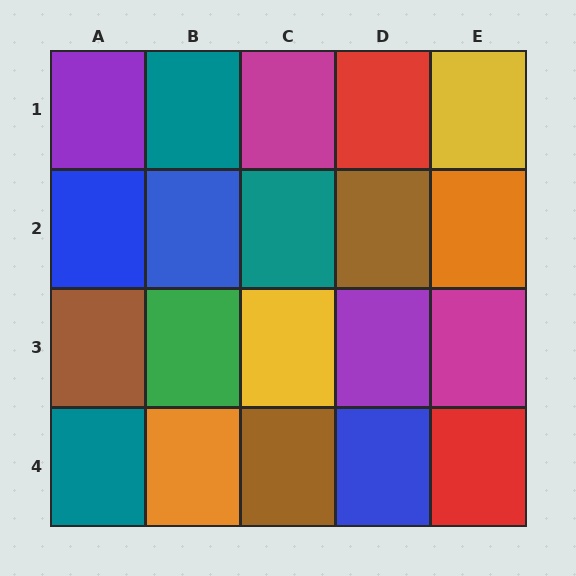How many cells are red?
2 cells are red.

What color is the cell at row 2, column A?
Blue.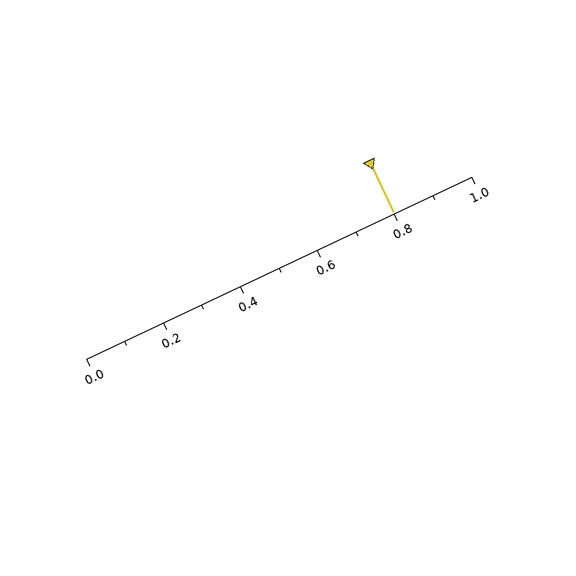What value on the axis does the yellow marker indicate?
The marker indicates approximately 0.8.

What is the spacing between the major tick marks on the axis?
The major ticks are spaced 0.2 apart.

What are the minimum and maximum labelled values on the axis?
The axis runs from 0.0 to 1.0.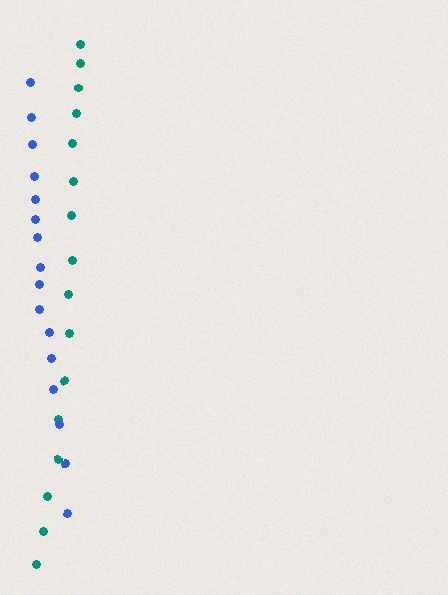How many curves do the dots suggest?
There are 2 distinct paths.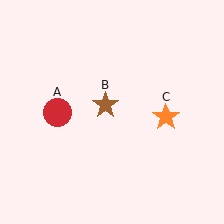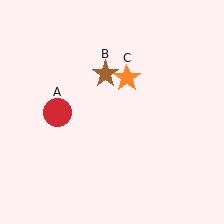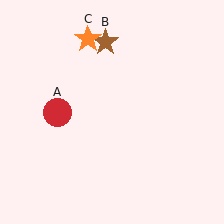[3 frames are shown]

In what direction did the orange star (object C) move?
The orange star (object C) moved up and to the left.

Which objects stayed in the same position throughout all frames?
Red circle (object A) remained stationary.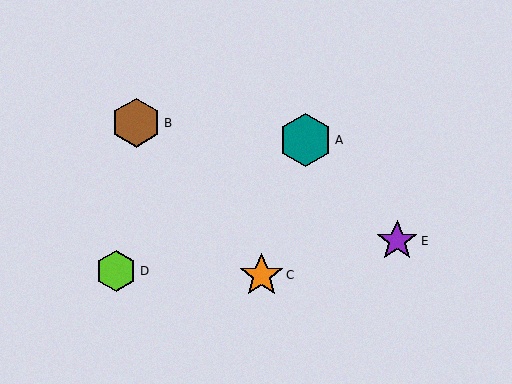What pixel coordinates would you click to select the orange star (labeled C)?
Click at (261, 275) to select the orange star C.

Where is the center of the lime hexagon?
The center of the lime hexagon is at (116, 271).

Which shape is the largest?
The teal hexagon (labeled A) is the largest.